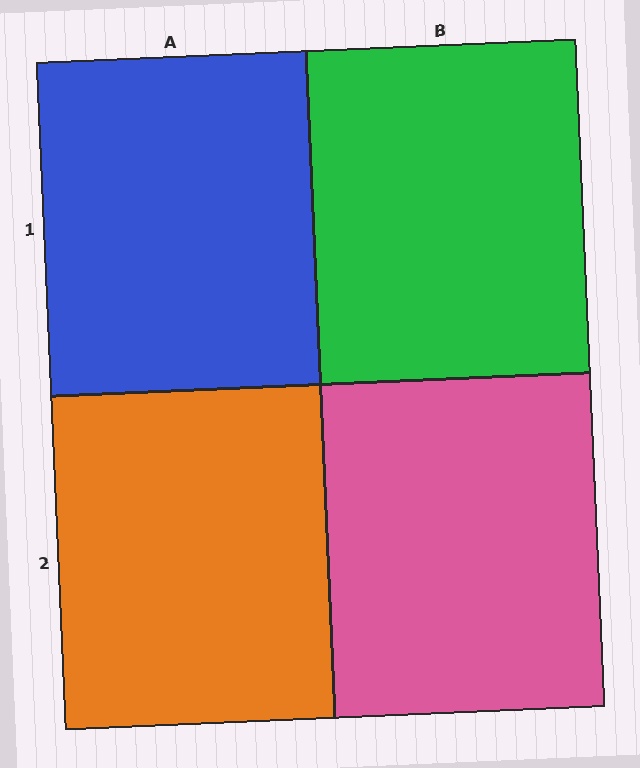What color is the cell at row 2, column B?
Pink.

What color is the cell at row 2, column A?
Orange.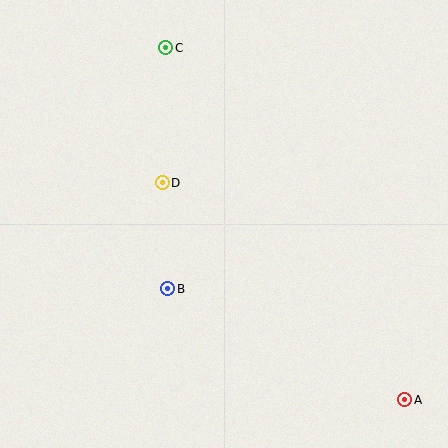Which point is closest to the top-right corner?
Point C is closest to the top-right corner.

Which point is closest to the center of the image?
Point D at (162, 183) is closest to the center.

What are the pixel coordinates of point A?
Point A is at (405, 400).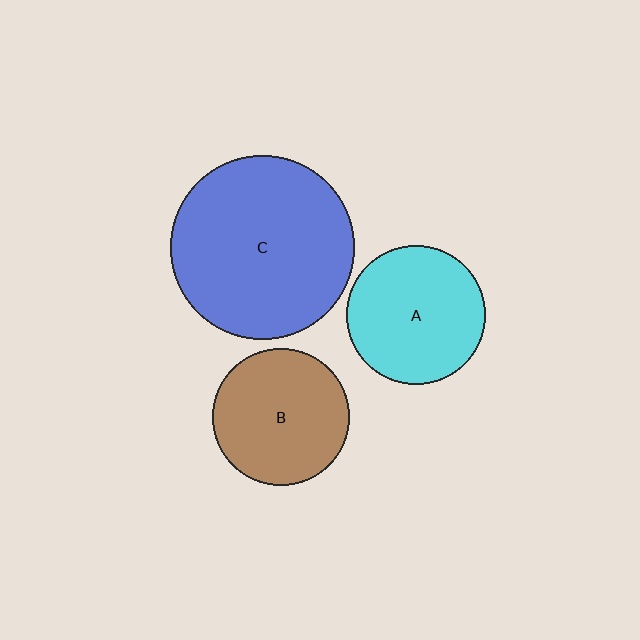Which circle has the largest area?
Circle C (blue).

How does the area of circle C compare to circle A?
Approximately 1.7 times.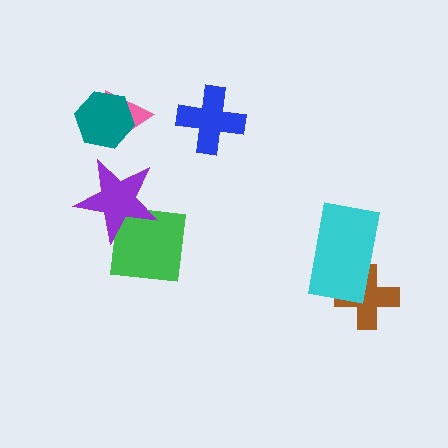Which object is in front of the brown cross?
The cyan rectangle is in front of the brown cross.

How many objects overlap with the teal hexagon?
1 object overlaps with the teal hexagon.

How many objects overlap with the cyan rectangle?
1 object overlaps with the cyan rectangle.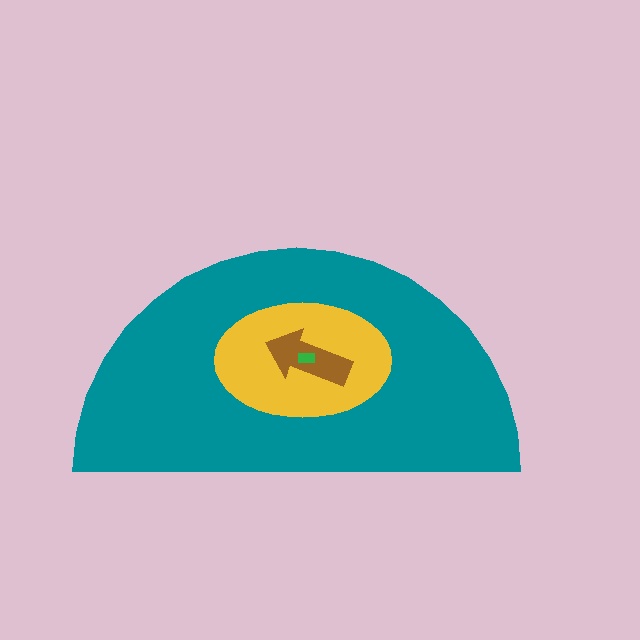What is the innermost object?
The green rectangle.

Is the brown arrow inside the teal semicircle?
Yes.